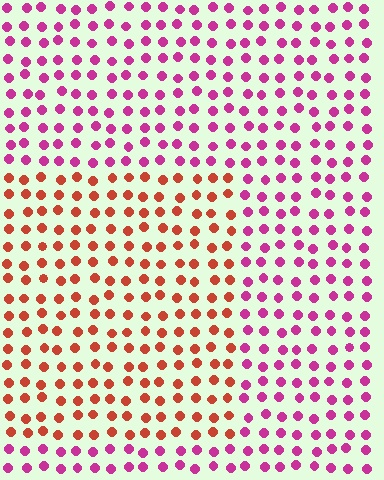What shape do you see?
I see a rectangle.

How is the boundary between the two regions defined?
The boundary is defined purely by a slight shift in hue (about 49 degrees). Spacing, size, and orientation are identical on both sides.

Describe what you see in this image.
The image is filled with small magenta elements in a uniform arrangement. A rectangle-shaped region is visible where the elements are tinted to a slightly different hue, forming a subtle color boundary.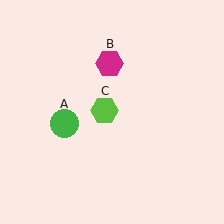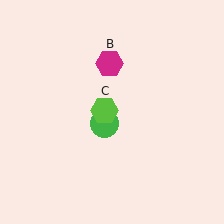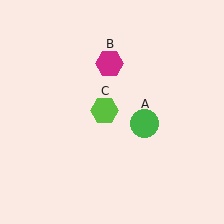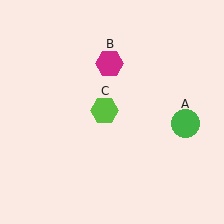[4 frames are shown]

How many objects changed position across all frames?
1 object changed position: green circle (object A).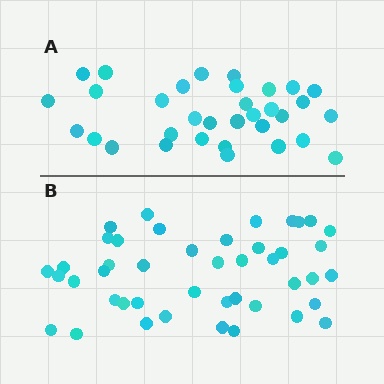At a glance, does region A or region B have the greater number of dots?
Region B (the bottom region) has more dots.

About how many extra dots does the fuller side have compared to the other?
Region B has roughly 12 or so more dots than region A.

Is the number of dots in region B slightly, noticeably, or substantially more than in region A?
Region B has noticeably more, but not dramatically so. The ratio is roughly 1.3 to 1.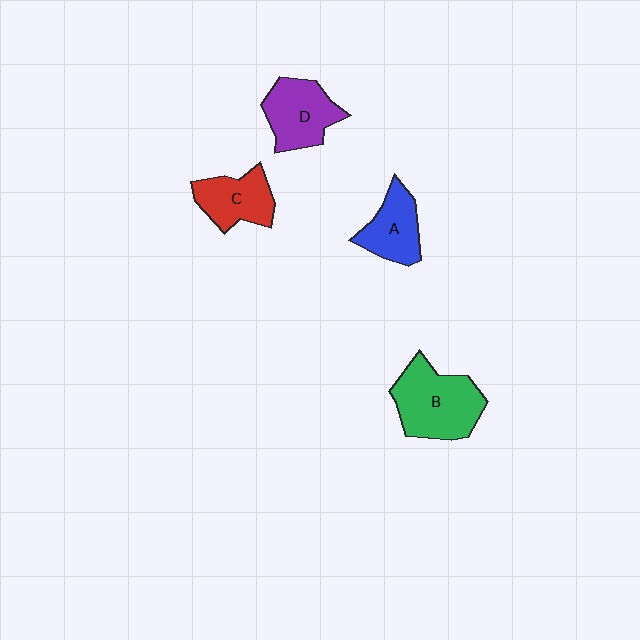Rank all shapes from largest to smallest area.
From largest to smallest: B (green), D (purple), C (red), A (blue).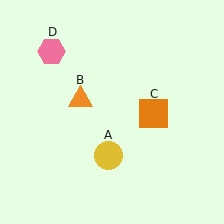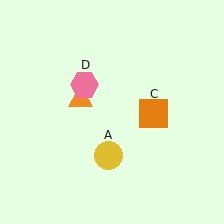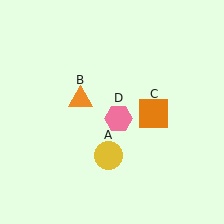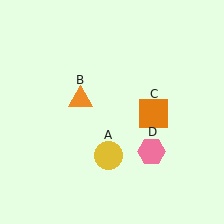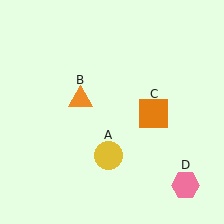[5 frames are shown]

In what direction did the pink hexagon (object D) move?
The pink hexagon (object D) moved down and to the right.